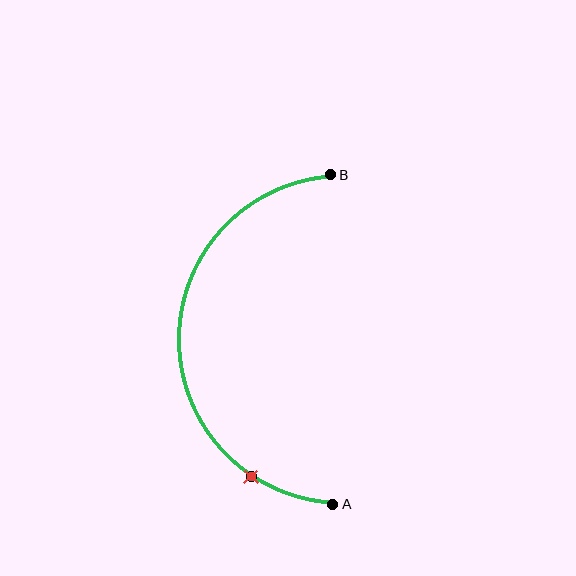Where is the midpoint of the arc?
The arc midpoint is the point on the curve farthest from the straight line joining A and B. It sits to the left of that line.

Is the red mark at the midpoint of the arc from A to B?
No. The red mark lies on the arc but is closer to endpoint A. The arc midpoint would be at the point on the curve equidistant along the arc from both A and B.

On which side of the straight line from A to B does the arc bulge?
The arc bulges to the left of the straight line connecting A and B.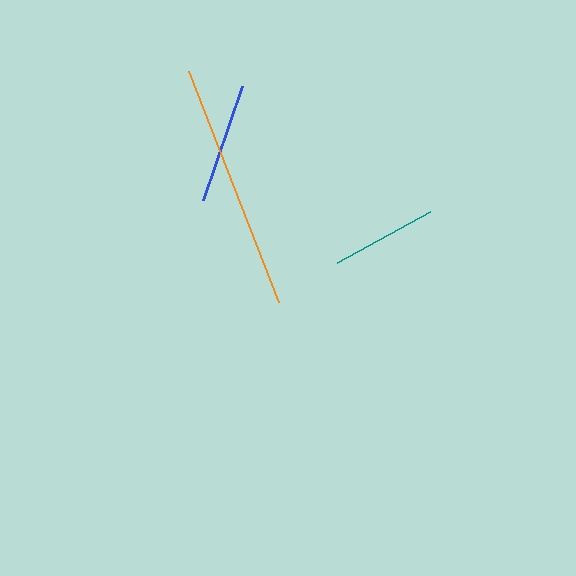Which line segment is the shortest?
The teal line is the shortest at approximately 106 pixels.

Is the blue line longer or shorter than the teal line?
The blue line is longer than the teal line.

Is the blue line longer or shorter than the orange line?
The orange line is longer than the blue line.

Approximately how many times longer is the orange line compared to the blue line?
The orange line is approximately 2.1 times the length of the blue line.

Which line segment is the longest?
The orange line is the longest at approximately 248 pixels.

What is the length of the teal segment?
The teal segment is approximately 106 pixels long.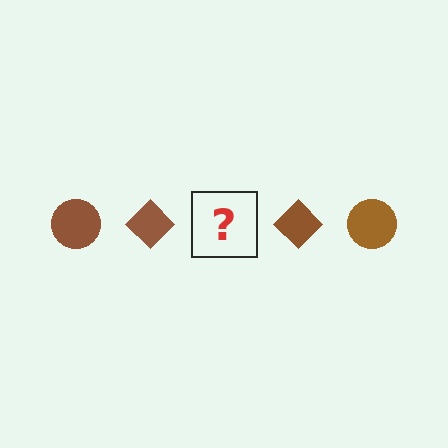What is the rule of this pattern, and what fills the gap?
The rule is that the pattern cycles through circle, diamond shapes in brown. The gap should be filled with a brown circle.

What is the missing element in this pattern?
The missing element is a brown circle.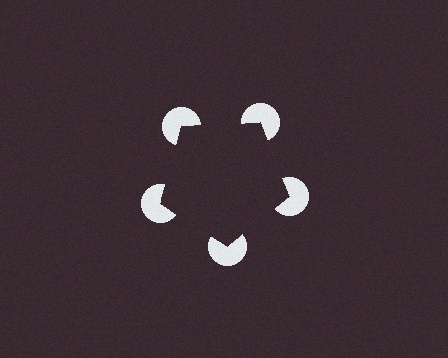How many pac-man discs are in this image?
There are 5 — one at each vertex of the illusory pentagon.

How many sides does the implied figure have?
5 sides.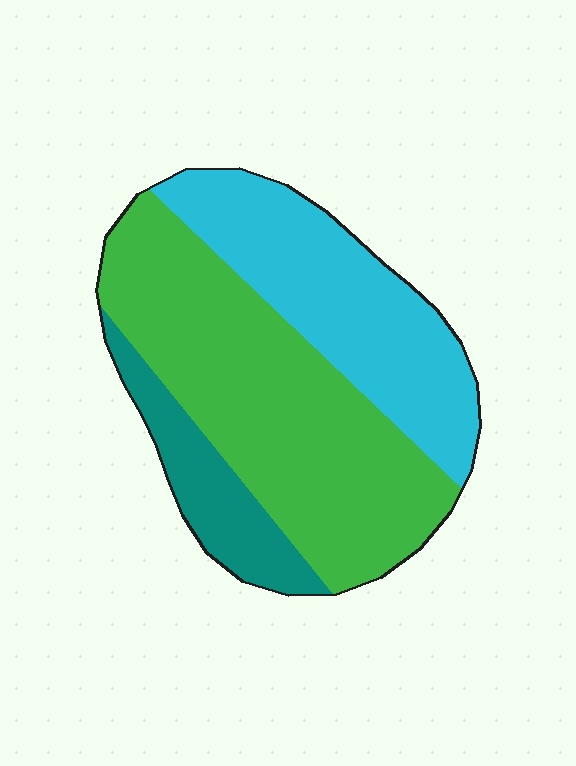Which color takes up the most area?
Green, at roughly 50%.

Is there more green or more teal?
Green.